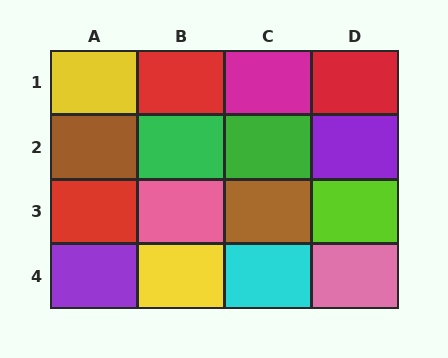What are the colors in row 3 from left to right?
Red, pink, brown, lime.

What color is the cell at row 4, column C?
Cyan.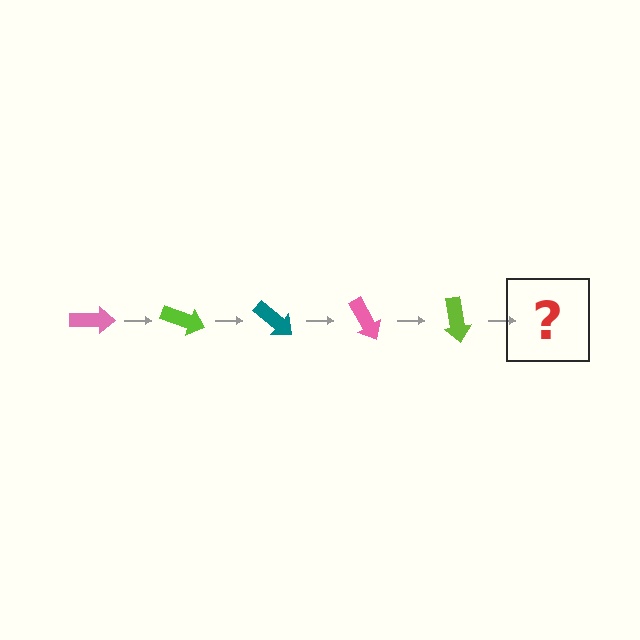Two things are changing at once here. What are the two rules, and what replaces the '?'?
The two rules are that it rotates 20 degrees each step and the color cycles through pink, lime, and teal. The '?' should be a teal arrow, rotated 100 degrees from the start.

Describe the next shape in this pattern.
It should be a teal arrow, rotated 100 degrees from the start.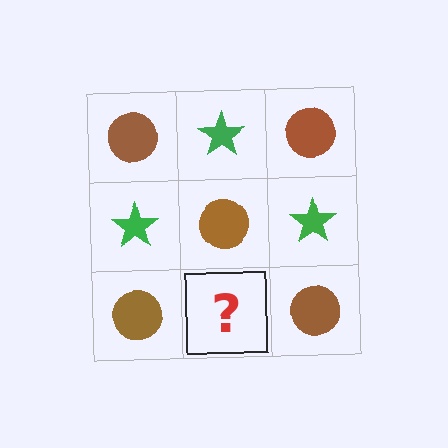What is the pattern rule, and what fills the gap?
The rule is that it alternates brown circle and green star in a checkerboard pattern. The gap should be filled with a green star.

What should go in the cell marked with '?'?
The missing cell should contain a green star.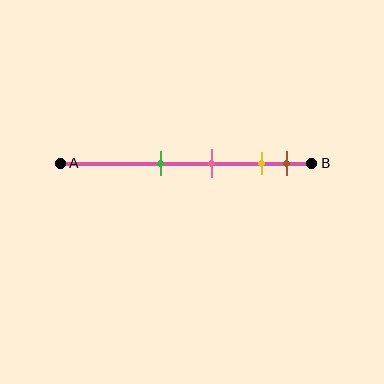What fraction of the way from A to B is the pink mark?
The pink mark is approximately 60% (0.6) of the way from A to B.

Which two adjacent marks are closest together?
The yellow and brown marks are the closest adjacent pair.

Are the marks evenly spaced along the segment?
No, the marks are not evenly spaced.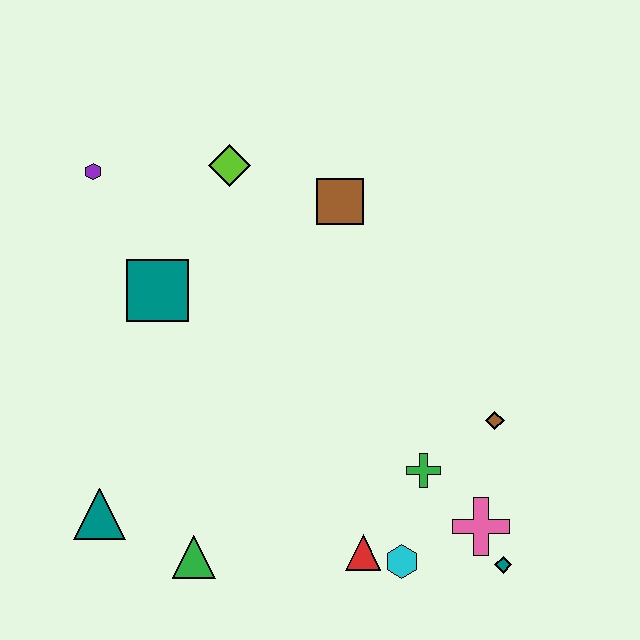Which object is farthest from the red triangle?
The purple hexagon is farthest from the red triangle.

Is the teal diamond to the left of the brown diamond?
No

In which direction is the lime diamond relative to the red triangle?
The lime diamond is above the red triangle.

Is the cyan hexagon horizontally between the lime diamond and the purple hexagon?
No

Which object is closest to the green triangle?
The teal triangle is closest to the green triangle.